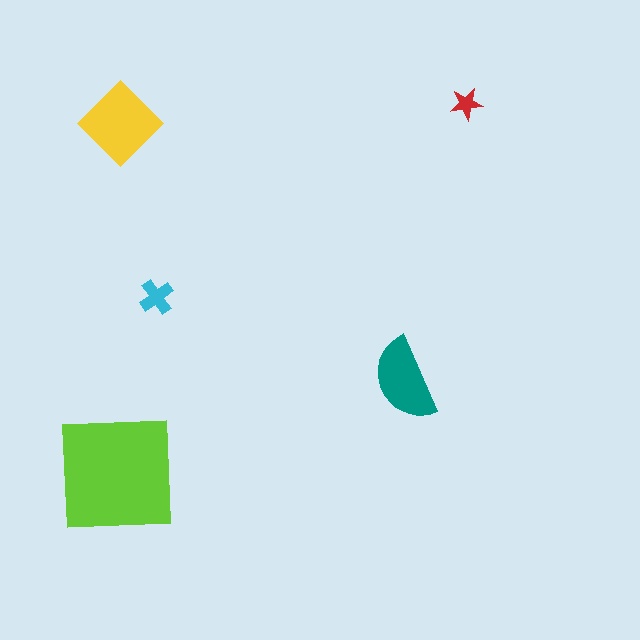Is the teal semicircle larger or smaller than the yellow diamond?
Smaller.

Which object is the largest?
The lime square.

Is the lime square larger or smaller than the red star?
Larger.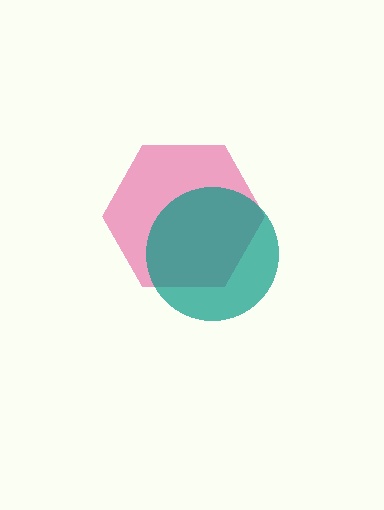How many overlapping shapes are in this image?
There are 2 overlapping shapes in the image.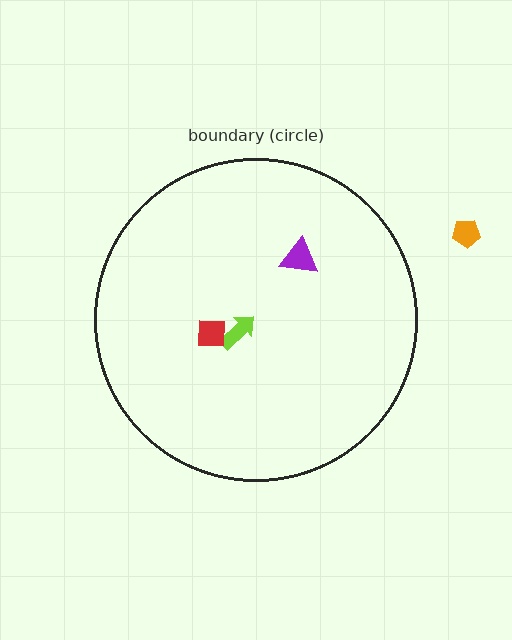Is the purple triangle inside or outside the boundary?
Inside.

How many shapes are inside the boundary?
3 inside, 1 outside.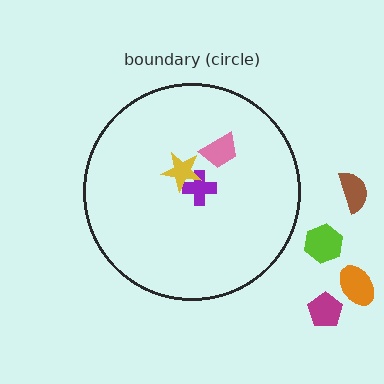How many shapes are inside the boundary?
3 inside, 4 outside.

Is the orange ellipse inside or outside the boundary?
Outside.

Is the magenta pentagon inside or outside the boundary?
Outside.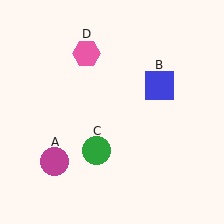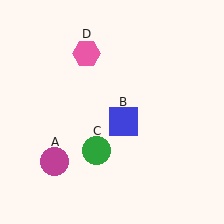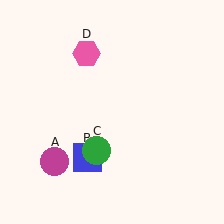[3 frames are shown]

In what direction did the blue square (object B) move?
The blue square (object B) moved down and to the left.